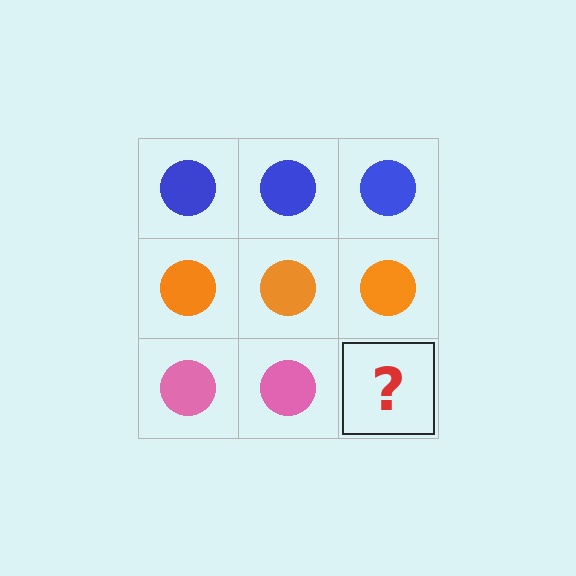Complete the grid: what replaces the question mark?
The question mark should be replaced with a pink circle.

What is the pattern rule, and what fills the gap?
The rule is that each row has a consistent color. The gap should be filled with a pink circle.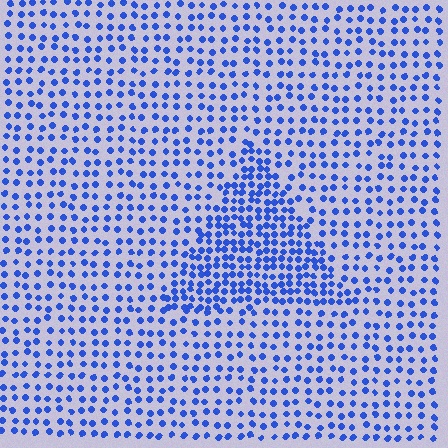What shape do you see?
I see a triangle.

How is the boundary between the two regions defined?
The boundary is defined by a change in element density (approximately 1.9x ratio). All elements are the same color, size, and shape.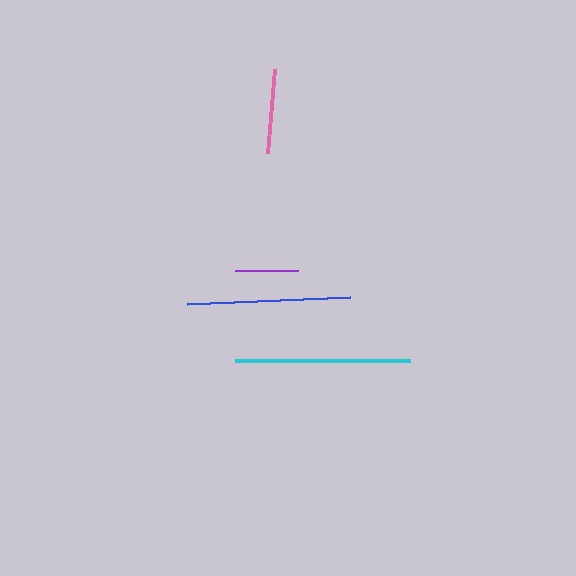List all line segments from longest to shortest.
From longest to shortest: cyan, blue, pink, purple.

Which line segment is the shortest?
The purple line is the shortest at approximately 64 pixels.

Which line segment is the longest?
The cyan line is the longest at approximately 175 pixels.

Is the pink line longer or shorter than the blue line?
The blue line is longer than the pink line.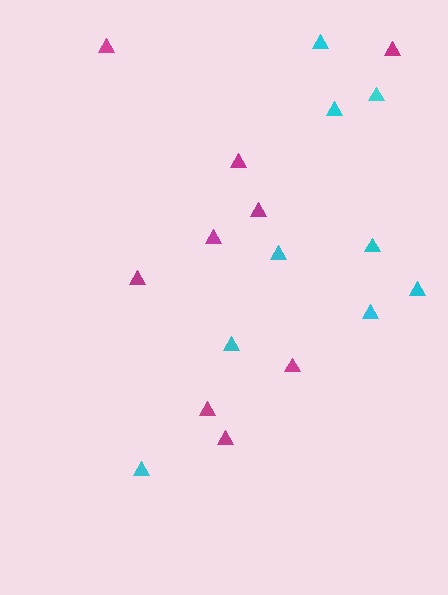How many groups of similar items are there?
There are 2 groups: one group of magenta triangles (9) and one group of cyan triangles (9).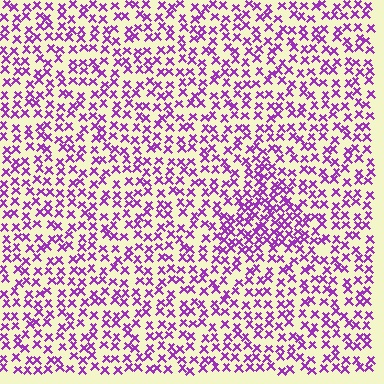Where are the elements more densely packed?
The elements are more densely packed inside the triangle boundary.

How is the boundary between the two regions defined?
The boundary is defined by a change in element density (approximately 1.8x ratio). All elements are the same color, size, and shape.